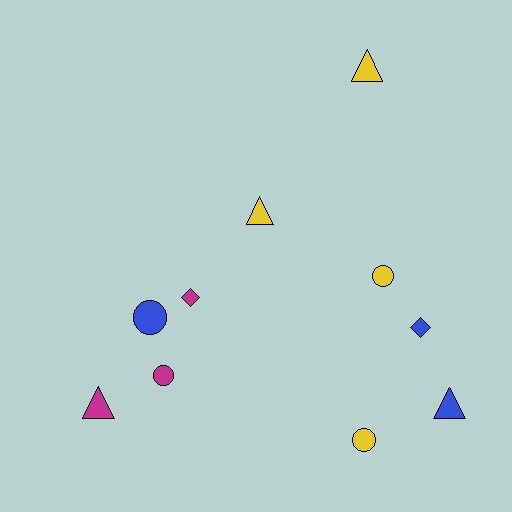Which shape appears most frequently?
Triangle, with 4 objects.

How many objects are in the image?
There are 10 objects.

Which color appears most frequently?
Yellow, with 4 objects.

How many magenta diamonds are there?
There is 1 magenta diamond.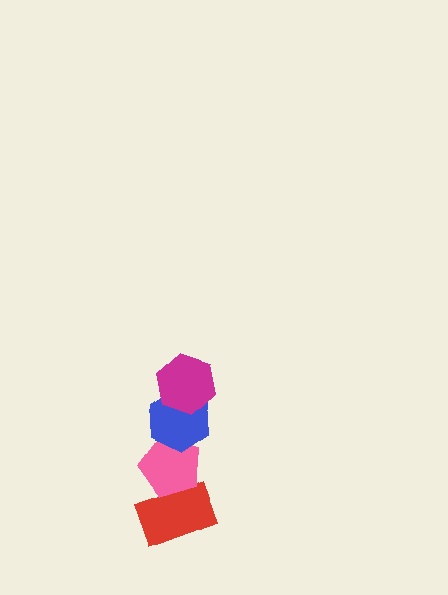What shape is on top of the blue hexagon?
The magenta hexagon is on top of the blue hexagon.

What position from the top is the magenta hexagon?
The magenta hexagon is 1st from the top.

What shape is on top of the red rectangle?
The pink pentagon is on top of the red rectangle.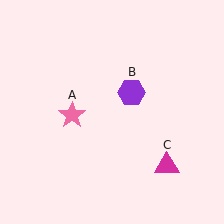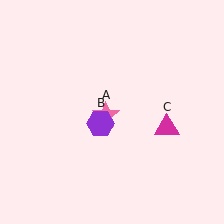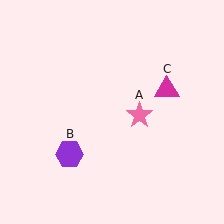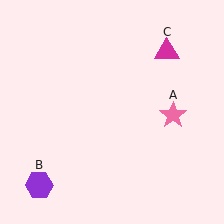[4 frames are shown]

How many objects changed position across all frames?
3 objects changed position: pink star (object A), purple hexagon (object B), magenta triangle (object C).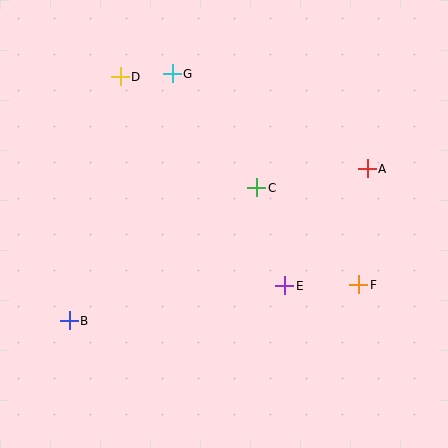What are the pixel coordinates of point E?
Point E is at (285, 286).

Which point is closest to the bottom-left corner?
Point B is closest to the bottom-left corner.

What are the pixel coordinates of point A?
Point A is at (367, 169).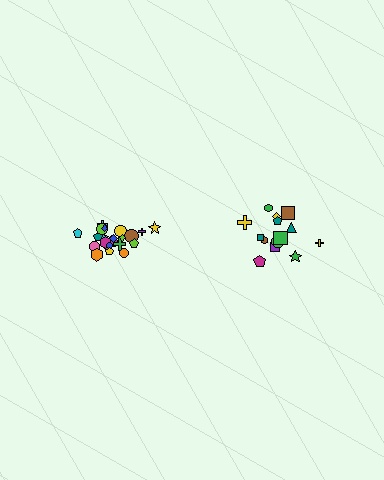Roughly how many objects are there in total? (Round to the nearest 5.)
Roughly 35 objects in total.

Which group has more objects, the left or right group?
The left group.